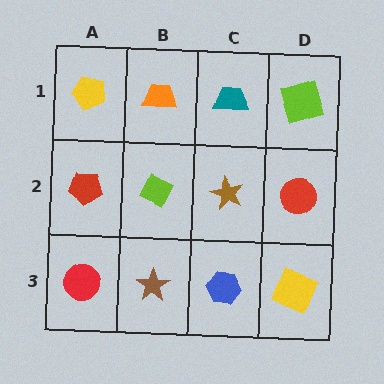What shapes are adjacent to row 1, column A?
A red pentagon (row 2, column A), an orange trapezoid (row 1, column B).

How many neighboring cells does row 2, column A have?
3.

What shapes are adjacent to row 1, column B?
A lime diamond (row 2, column B), a yellow pentagon (row 1, column A), a teal trapezoid (row 1, column C).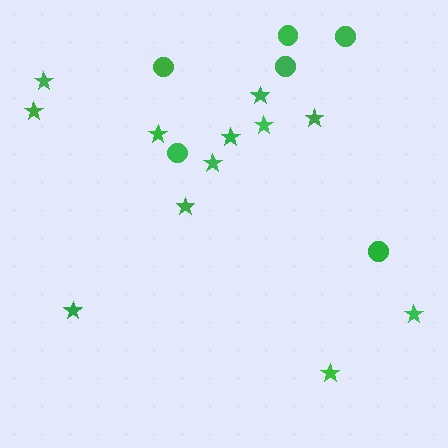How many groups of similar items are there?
There are 2 groups: one group of stars (12) and one group of circles (6).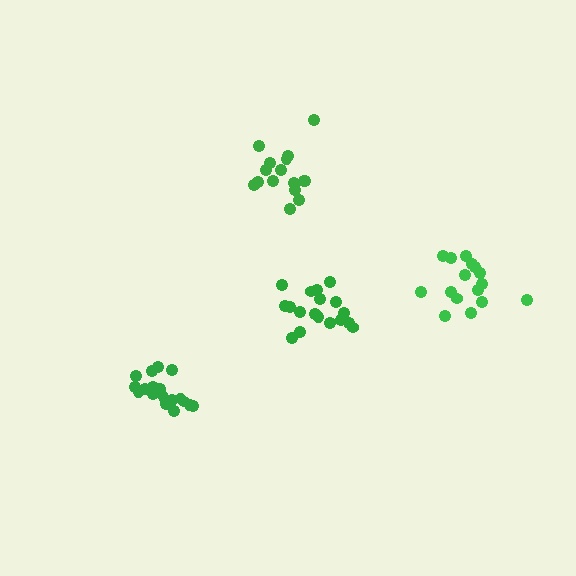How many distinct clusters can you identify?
There are 4 distinct clusters.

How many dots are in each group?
Group 1: 18 dots, Group 2: 17 dots, Group 3: 17 dots, Group 4: 18 dots (70 total).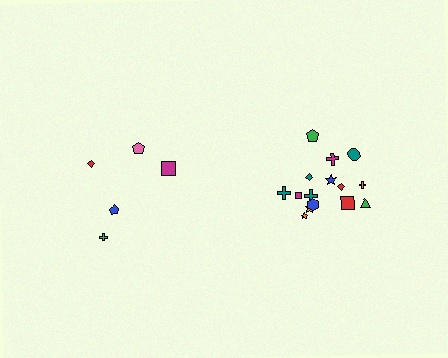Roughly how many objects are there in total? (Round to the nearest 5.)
Roughly 20 objects in total.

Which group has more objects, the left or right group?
The right group.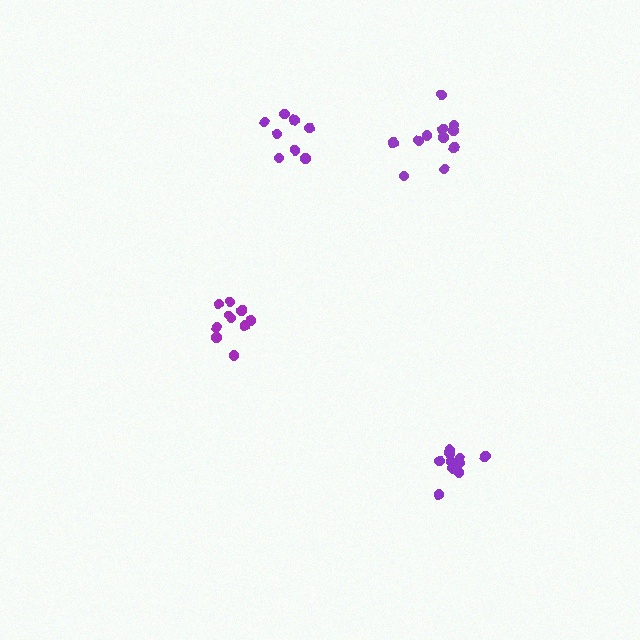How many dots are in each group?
Group 1: 12 dots, Group 2: 8 dots, Group 3: 12 dots, Group 4: 10 dots (42 total).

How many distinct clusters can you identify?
There are 4 distinct clusters.